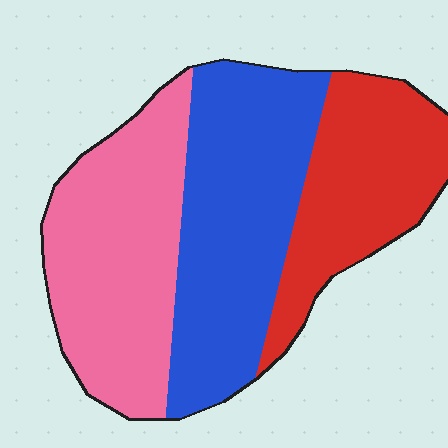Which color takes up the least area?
Red, at roughly 25%.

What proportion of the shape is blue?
Blue covers around 40% of the shape.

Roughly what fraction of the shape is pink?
Pink takes up about one third (1/3) of the shape.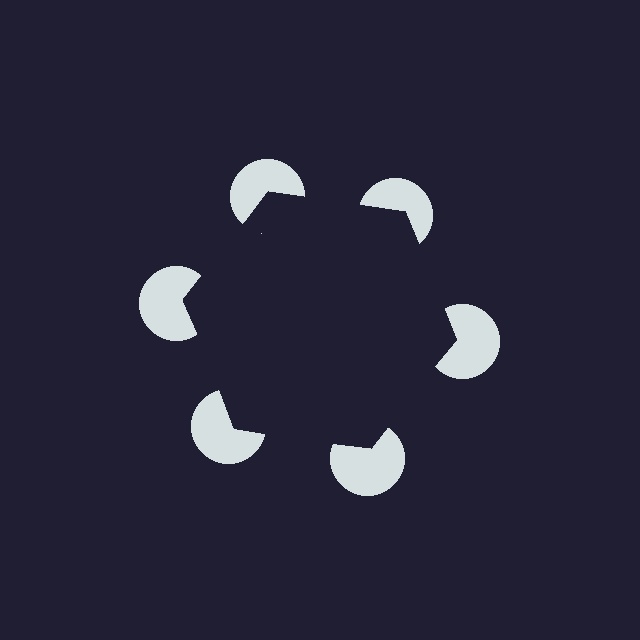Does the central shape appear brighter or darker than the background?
It typically appears slightly darker than the background, even though no actual brightness change is drawn.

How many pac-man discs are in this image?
There are 6 — one at each vertex of the illusory hexagon.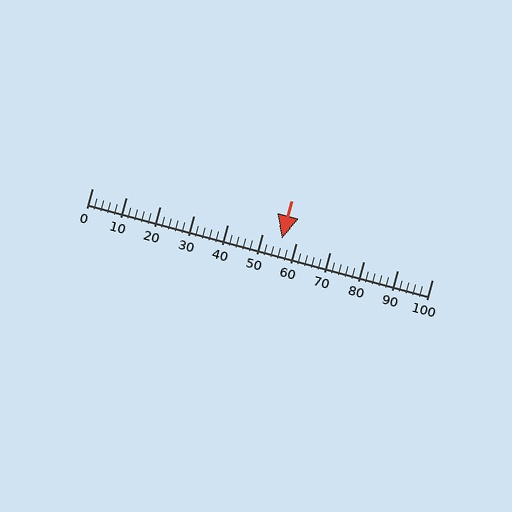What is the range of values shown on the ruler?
The ruler shows values from 0 to 100.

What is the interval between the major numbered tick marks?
The major tick marks are spaced 10 units apart.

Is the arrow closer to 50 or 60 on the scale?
The arrow is closer to 60.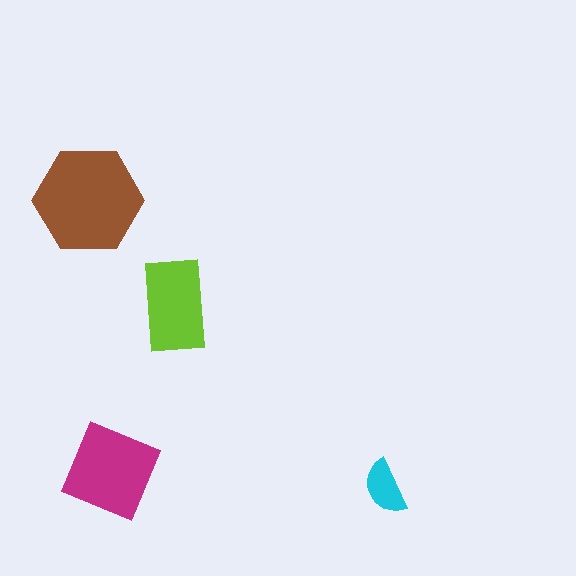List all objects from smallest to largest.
The cyan semicircle, the lime rectangle, the magenta square, the brown hexagon.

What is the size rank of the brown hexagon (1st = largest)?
1st.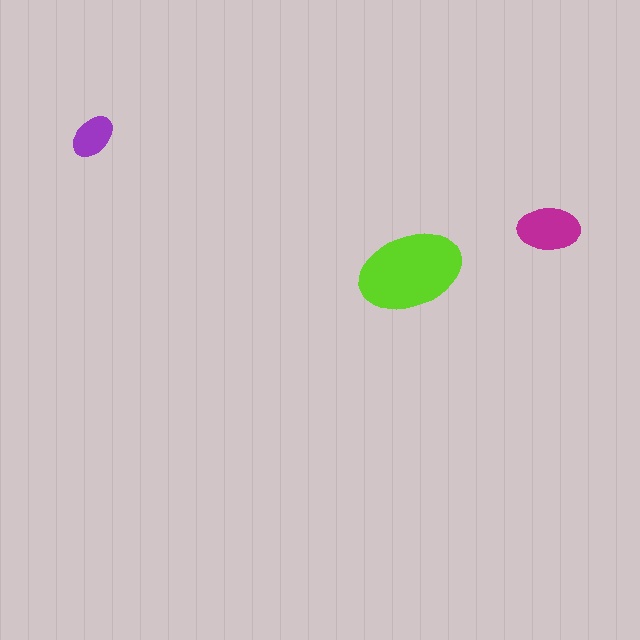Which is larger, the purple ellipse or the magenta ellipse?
The magenta one.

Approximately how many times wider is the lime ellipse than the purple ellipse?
About 2.5 times wider.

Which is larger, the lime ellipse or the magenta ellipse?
The lime one.